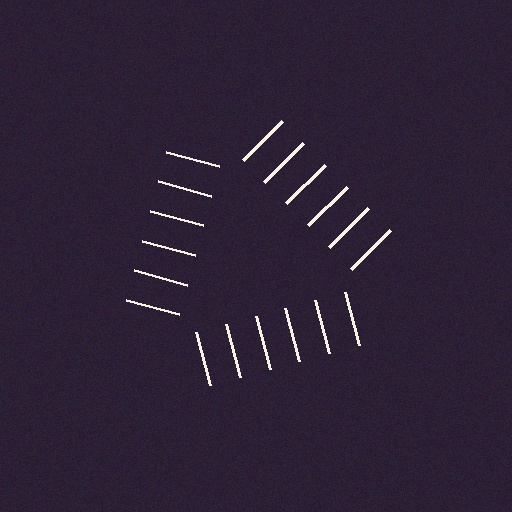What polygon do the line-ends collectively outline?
An illusory triangle — the line segments terminate on its edges but no continuous stroke is drawn.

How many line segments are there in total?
18 — 6 along each of the 3 edges.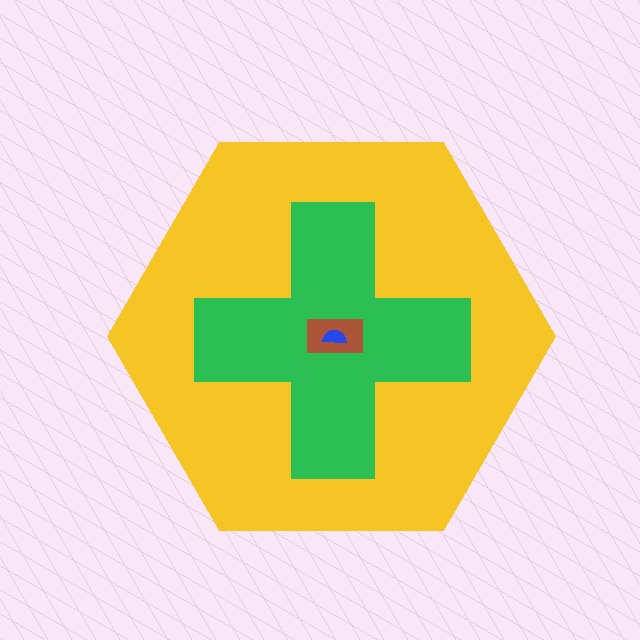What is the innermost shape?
The blue semicircle.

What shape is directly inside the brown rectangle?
The blue semicircle.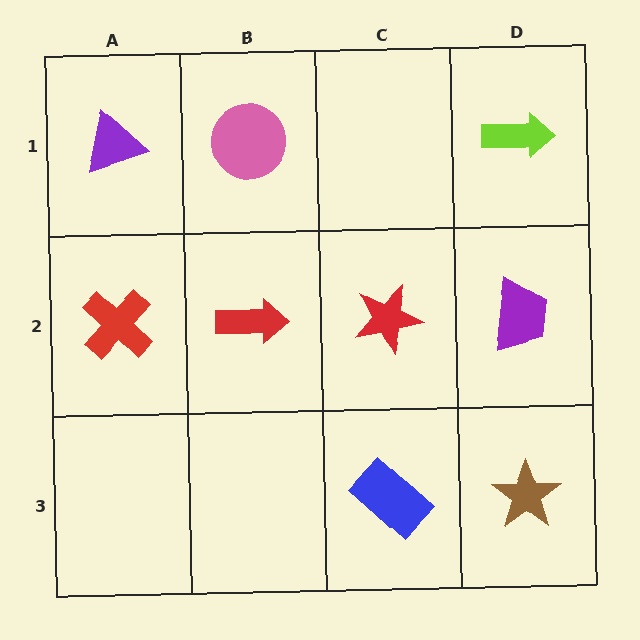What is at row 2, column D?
A purple trapezoid.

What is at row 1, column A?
A purple triangle.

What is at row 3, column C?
A blue rectangle.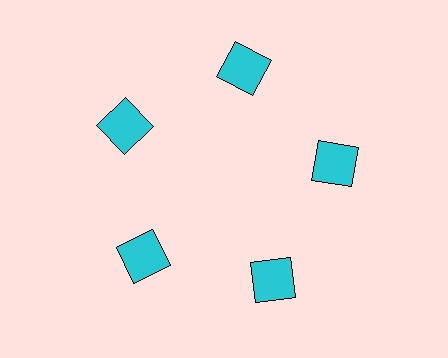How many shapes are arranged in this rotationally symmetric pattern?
There are 5 shapes, arranged in 5 groups of 1.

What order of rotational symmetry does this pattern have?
This pattern has 5-fold rotational symmetry.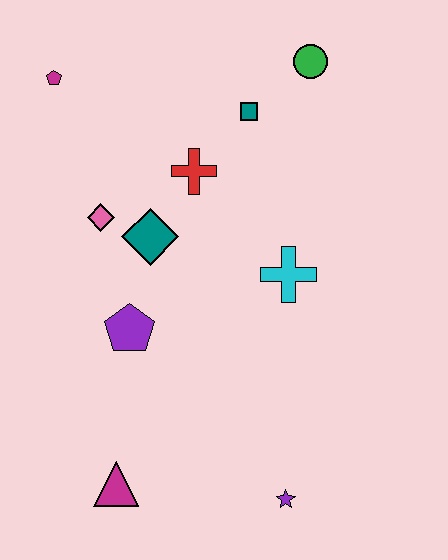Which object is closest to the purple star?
The magenta triangle is closest to the purple star.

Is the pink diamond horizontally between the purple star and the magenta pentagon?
Yes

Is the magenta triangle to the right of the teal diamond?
No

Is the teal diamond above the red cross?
No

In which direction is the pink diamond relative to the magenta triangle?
The pink diamond is above the magenta triangle.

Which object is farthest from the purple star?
The magenta pentagon is farthest from the purple star.